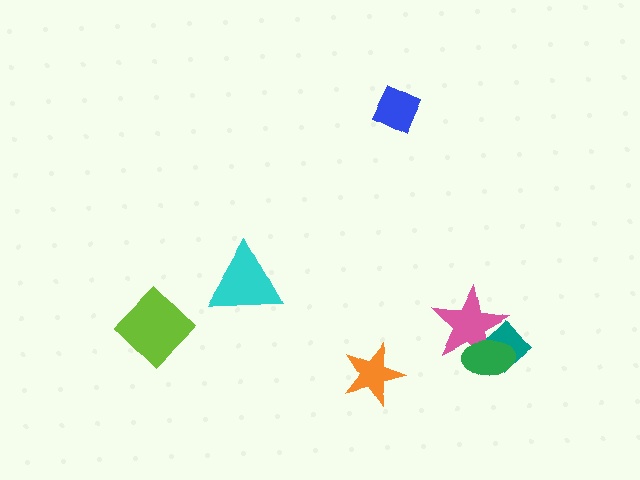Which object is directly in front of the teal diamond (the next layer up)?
The pink star is directly in front of the teal diamond.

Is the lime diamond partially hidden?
No, no other shape covers it.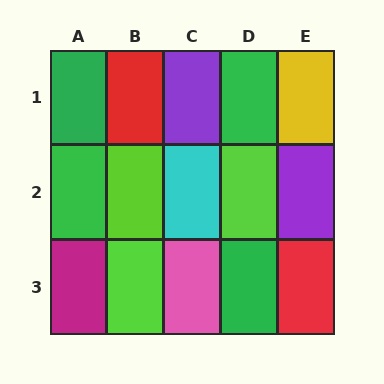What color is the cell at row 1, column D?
Green.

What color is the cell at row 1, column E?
Yellow.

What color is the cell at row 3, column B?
Lime.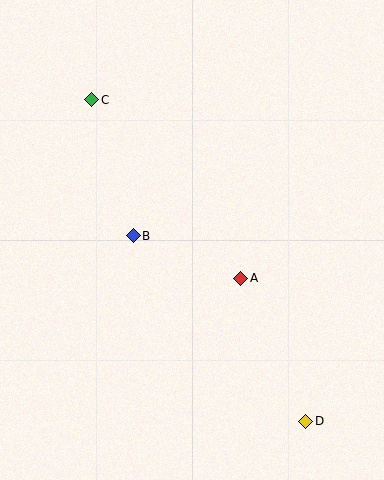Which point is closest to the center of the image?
Point B at (133, 236) is closest to the center.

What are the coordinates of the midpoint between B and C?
The midpoint between B and C is at (112, 168).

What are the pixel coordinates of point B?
Point B is at (133, 236).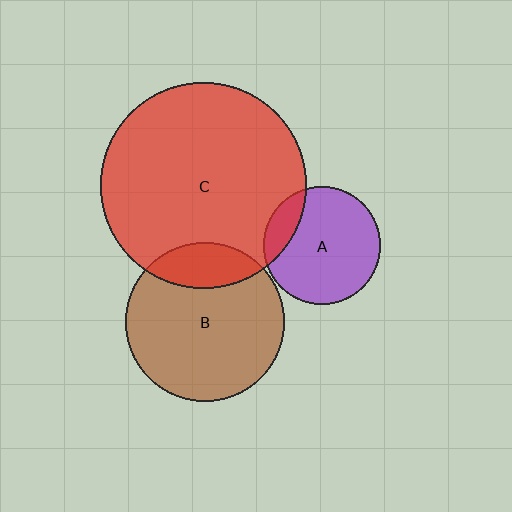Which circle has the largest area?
Circle C (red).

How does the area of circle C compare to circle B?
Approximately 1.7 times.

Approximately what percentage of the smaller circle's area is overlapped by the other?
Approximately 20%.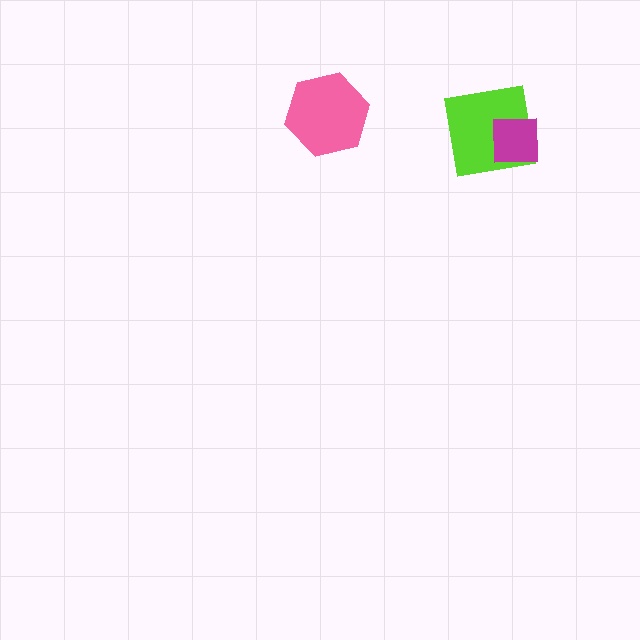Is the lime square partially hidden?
Yes, it is partially covered by another shape.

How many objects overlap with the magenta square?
1 object overlaps with the magenta square.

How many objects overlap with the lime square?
1 object overlaps with the lime square.